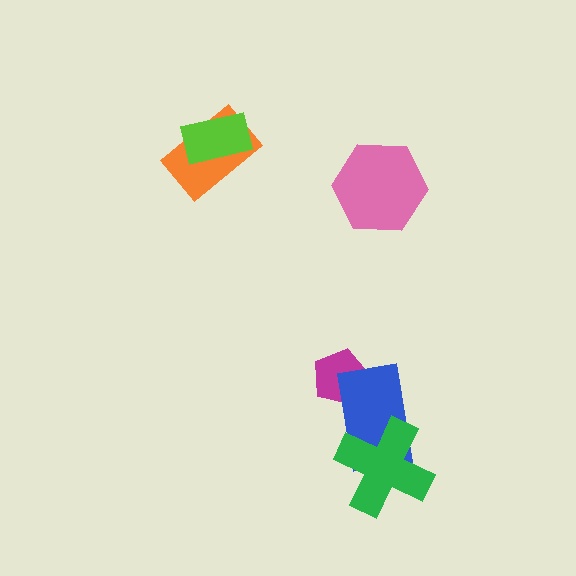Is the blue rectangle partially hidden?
Yes, it is partially covered by another shape.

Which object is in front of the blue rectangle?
The green cross is in front of the blue rectangle.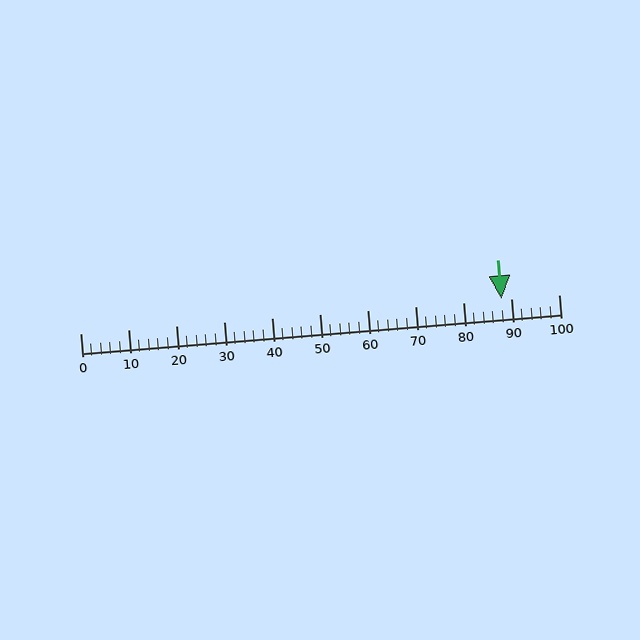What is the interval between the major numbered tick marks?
The major tick marks are spaced 10 units apart.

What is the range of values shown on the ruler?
The ruler shows values from 0 to 100.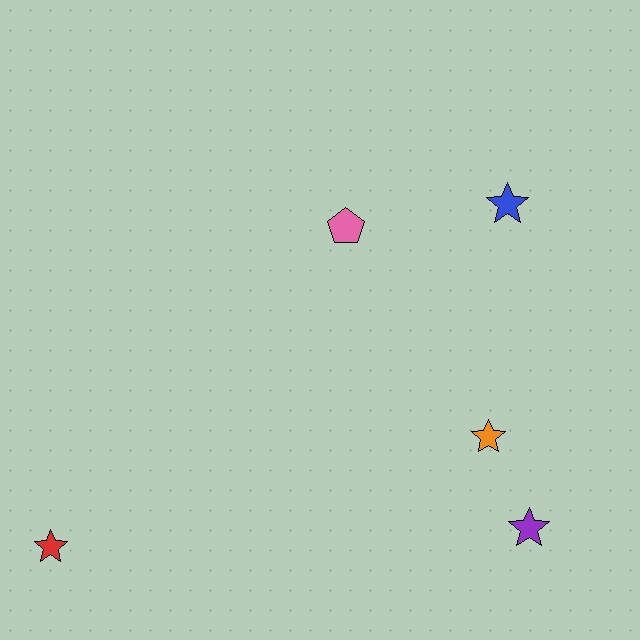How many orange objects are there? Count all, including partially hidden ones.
There is 1 orange object.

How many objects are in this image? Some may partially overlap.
There are 5 objects.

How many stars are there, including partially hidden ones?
There are 4 stars.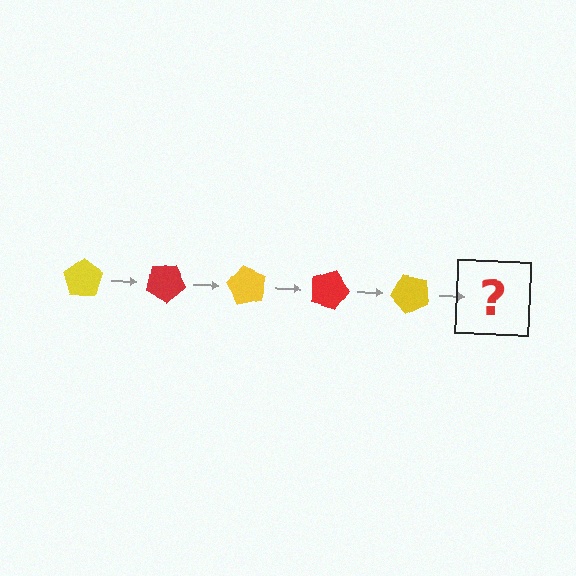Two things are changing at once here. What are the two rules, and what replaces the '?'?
The two rules are that it rotates 30 degrees each step and the color cycles through yellow and red. The '?' should be a red pentagon, rotated 150 degrees from the start.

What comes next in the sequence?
The next element should be a red pentagon, rotated 150 degrees from the start.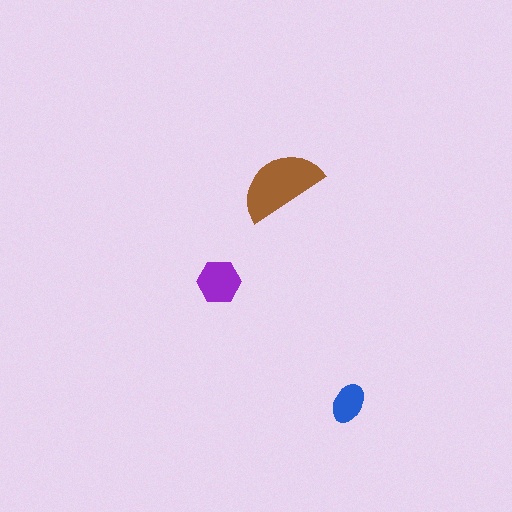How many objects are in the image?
There are 3 objects in the image.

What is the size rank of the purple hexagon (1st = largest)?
2nd.